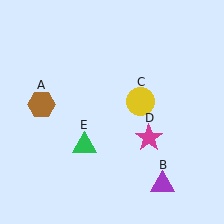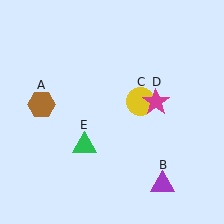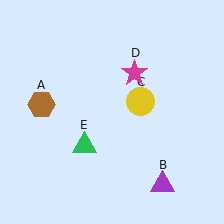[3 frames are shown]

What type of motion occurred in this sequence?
The magenta star (object D) rotated counterclockwise around the center of the scene.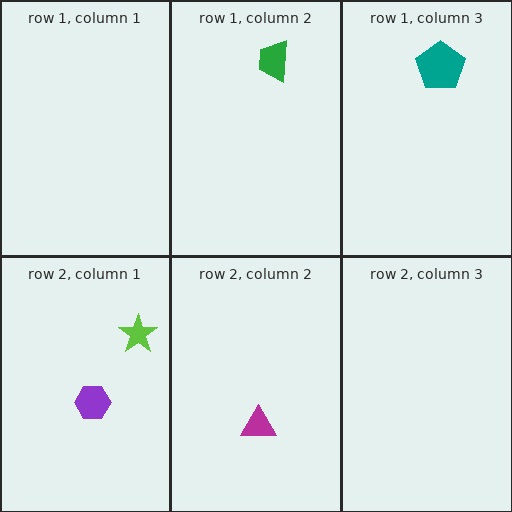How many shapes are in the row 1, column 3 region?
1.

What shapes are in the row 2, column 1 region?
The purple hexagon, the lime star.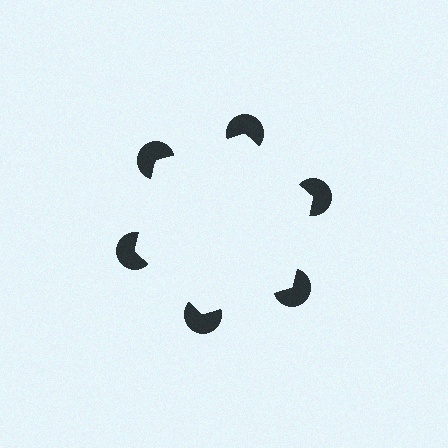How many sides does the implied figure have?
6 sides.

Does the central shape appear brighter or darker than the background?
It typically appears slightly brighter than the background, even though no actual brightness change is drawn.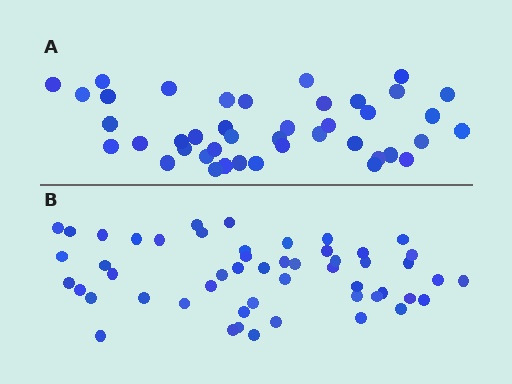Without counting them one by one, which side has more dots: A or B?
Region B (the bottom region) has more dots.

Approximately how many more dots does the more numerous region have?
Region B has roughly 10 or so more dots than region A.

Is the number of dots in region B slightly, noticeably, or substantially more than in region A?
Region B has only slightly more — the two regions are fairly close. The ratio is roughly 1.2 to 1.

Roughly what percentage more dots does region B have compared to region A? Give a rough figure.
About 25% more.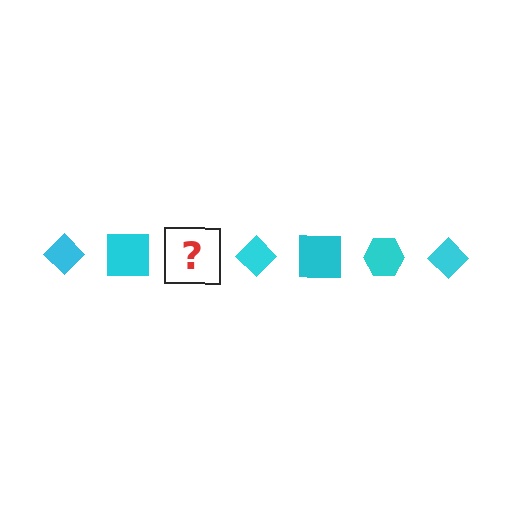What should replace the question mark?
The question mark should be replaced with a cyan hexagon.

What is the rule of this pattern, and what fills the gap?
The rule is that the pattern cycles through diamond, square, hexagon shapes in cyan. The gap should be filled with a cyan hexagon.